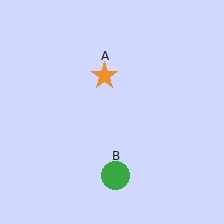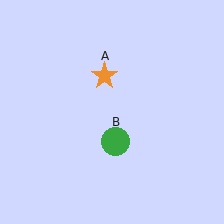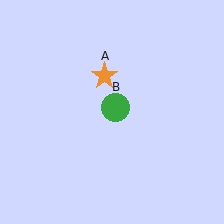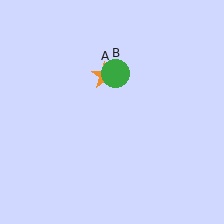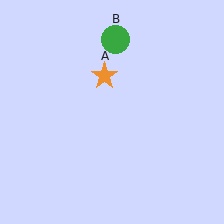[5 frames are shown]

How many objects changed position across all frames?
1 object changed position: green circle (object B).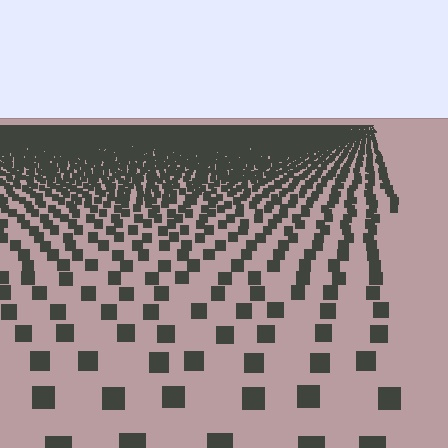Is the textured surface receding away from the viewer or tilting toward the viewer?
The surface is receding away from the viewer. Texture elements get smaller and denser toward the top.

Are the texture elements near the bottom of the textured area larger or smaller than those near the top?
Larger. Near the bottom, elements are closer to the viewer and appear at a bigger on-screen size.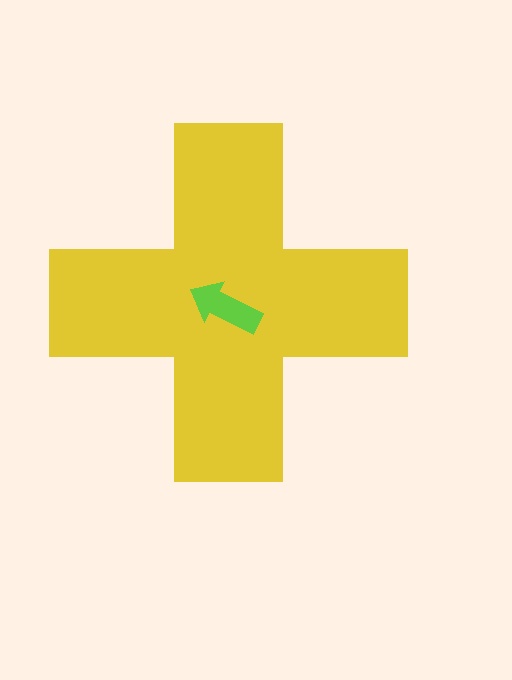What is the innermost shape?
The lime arrow.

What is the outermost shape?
The yellow cross.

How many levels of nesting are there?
2.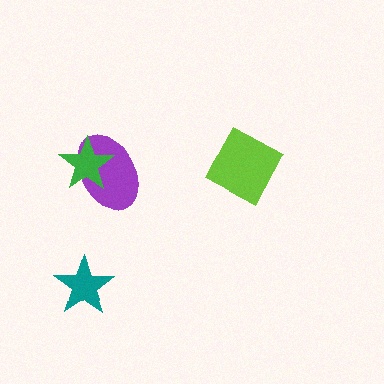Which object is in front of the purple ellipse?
The green star is in front of the purple ellipse.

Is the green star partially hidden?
No, no other shape covers it.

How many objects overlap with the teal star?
0 objects overlap with the teal star.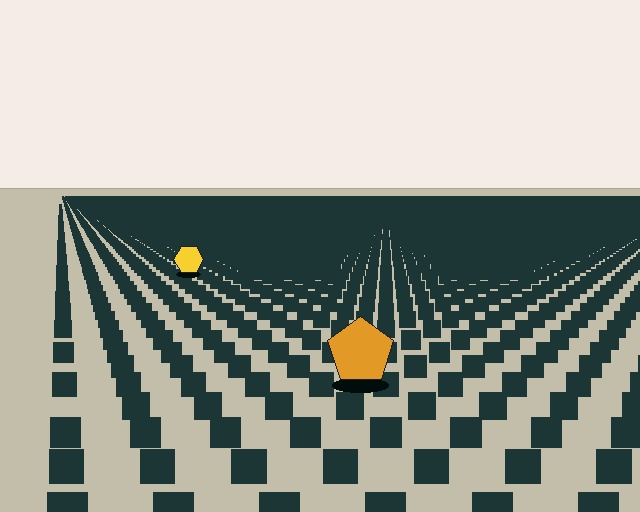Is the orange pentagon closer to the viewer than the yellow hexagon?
Yes. The orange pentagon is closer — you can tell from the texture gradient: the ground texture is coarser near it.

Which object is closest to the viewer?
The orange pentagon is closest. The texture marks near it are larger and more spread out.